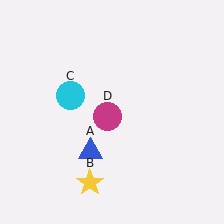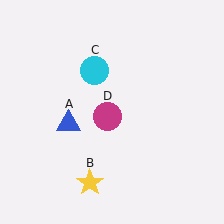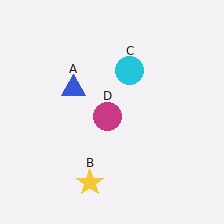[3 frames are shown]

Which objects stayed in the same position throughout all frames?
Yellow star (object B) and magenta circle (object D) remained stationary.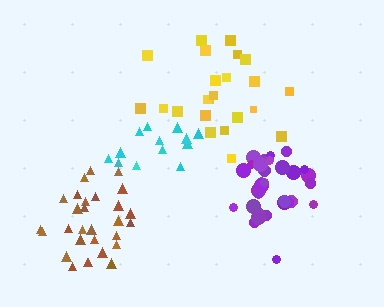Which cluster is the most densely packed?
Purple.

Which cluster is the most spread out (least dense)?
Yellow.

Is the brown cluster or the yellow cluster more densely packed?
Brown.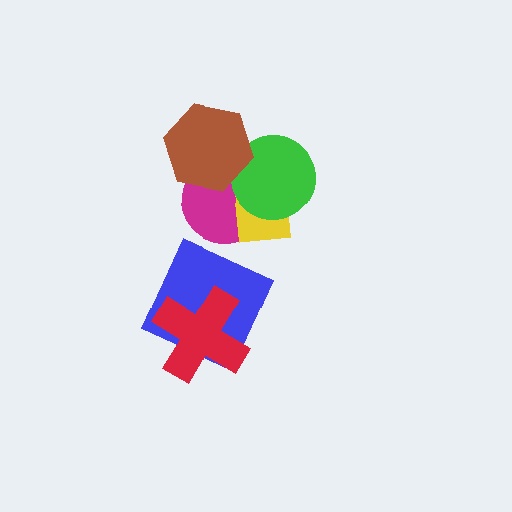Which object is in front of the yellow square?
The green circle is in front of the yellow square.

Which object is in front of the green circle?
The brown hexagon is in front of the green circle.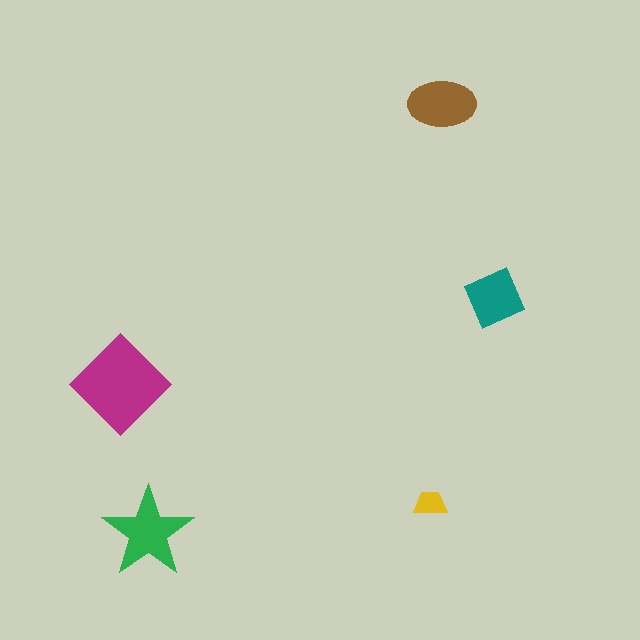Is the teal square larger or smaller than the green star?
Smaller.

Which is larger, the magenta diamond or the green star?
The magenta diamond.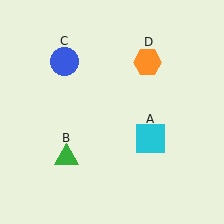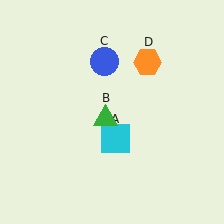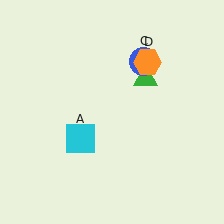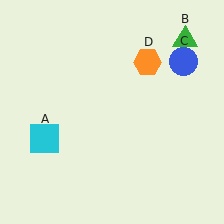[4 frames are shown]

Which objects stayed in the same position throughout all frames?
Orange hexagon (object D) remained stationary.